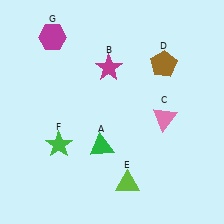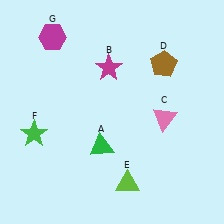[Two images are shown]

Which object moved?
The green star (F) moved left.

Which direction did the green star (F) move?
The green star (F) moved left.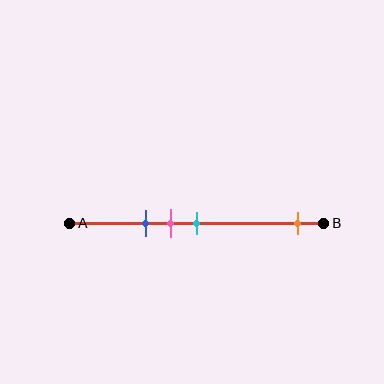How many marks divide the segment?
There are 4 marks dividing the segment.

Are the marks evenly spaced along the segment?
No, the marks are not evenly spaced.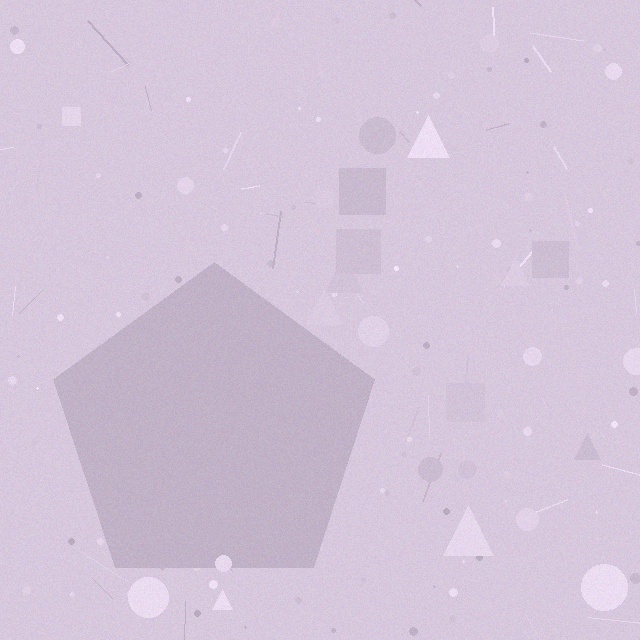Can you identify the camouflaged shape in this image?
The camouflaged shape is a pentagon.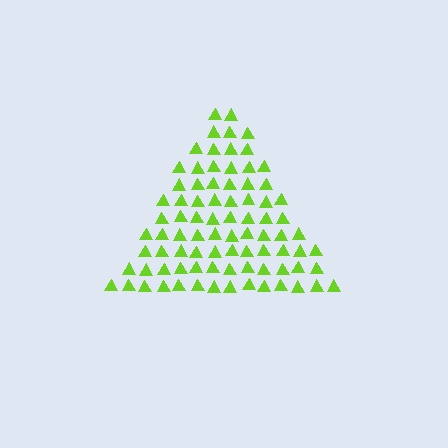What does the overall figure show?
The overall figure shows a triangle.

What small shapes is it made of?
It is made of small triangles.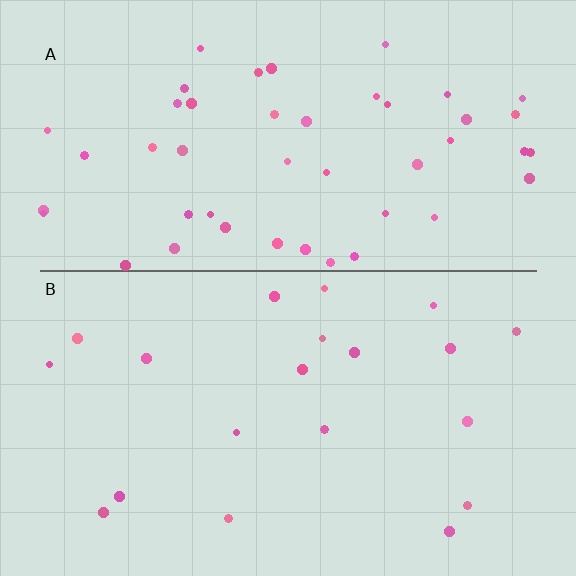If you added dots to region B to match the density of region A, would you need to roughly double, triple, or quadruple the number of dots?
Approximately double.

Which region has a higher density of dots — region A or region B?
A (the top).